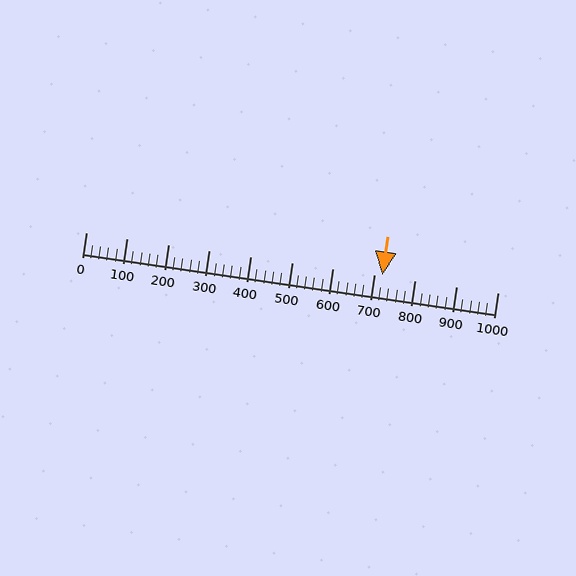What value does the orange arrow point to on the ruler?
The orange arrow points to approximately 720.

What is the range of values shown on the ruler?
The ruler shows values from 0 to 1000.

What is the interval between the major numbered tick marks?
The major tick marks are spaced 100 units apart.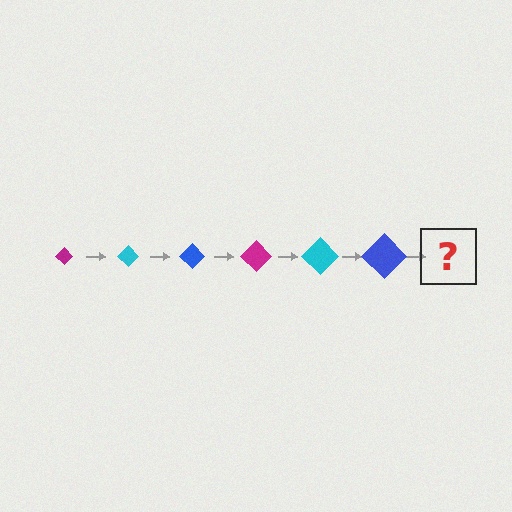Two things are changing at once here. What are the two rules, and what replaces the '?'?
The two rules are that the diamond grows larger each step and the color cycles through magenta, cyan, and blue. The '?' should be a magenta diamond, larger than the previous one.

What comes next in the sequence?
The next element should be a magenta diamond, larger than the previous one.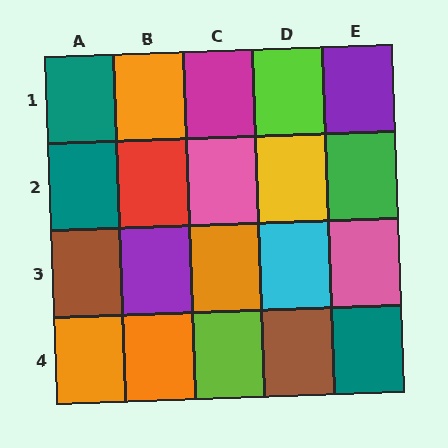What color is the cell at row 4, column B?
Orange.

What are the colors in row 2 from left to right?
Teal, red, pink, yellow, green.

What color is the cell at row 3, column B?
Purple.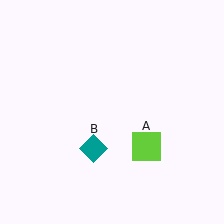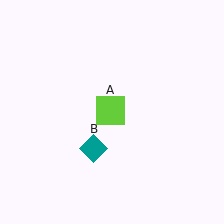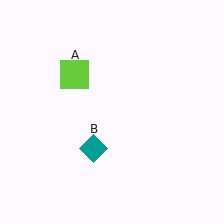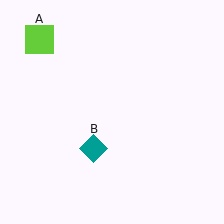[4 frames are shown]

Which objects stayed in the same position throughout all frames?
Teal diamond (object B) remained stationary.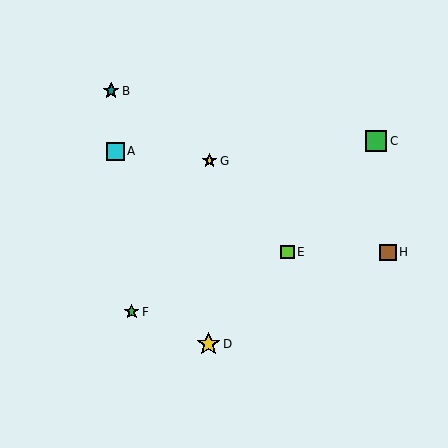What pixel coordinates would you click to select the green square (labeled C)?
Click at (376, 141) to select the green square C.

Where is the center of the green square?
The center of the green square is at (376, 141).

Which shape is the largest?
The yellow star (labeled D) is the largest.